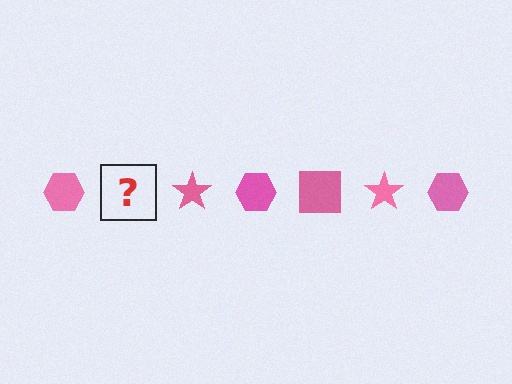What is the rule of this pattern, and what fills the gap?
The rule is that the pattern cycles through hexagon, square, star shapes in pink. The gap should be filled with a pink square.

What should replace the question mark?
The question mark should be replaced with a pink square.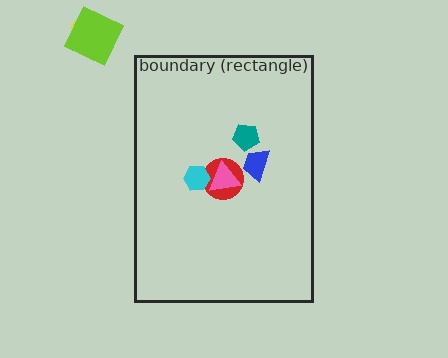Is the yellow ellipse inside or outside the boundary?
Outside.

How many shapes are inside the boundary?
5 inside, 2 outside.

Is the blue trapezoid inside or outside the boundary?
Inside.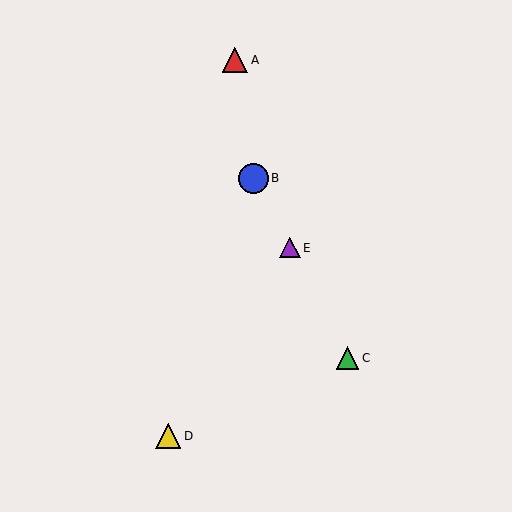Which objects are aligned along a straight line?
Objects B, C, E are aligned along a straight line.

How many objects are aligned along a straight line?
3 objects (B, C, E) are aligned along a straight line.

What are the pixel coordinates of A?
Object A is at (235, 60).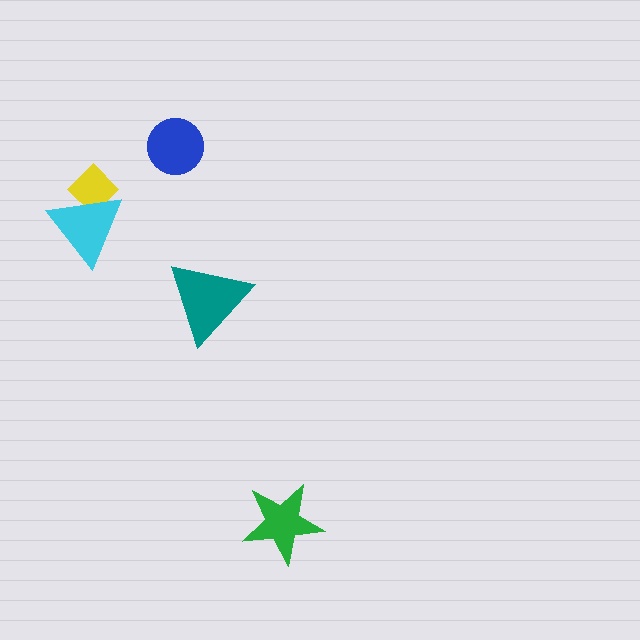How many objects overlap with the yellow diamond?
1 object overlaps with the yellow diamond.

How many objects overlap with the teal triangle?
0 objects overlap with the teal triangle.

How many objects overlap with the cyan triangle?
1 object overlaps with the cyan triangle.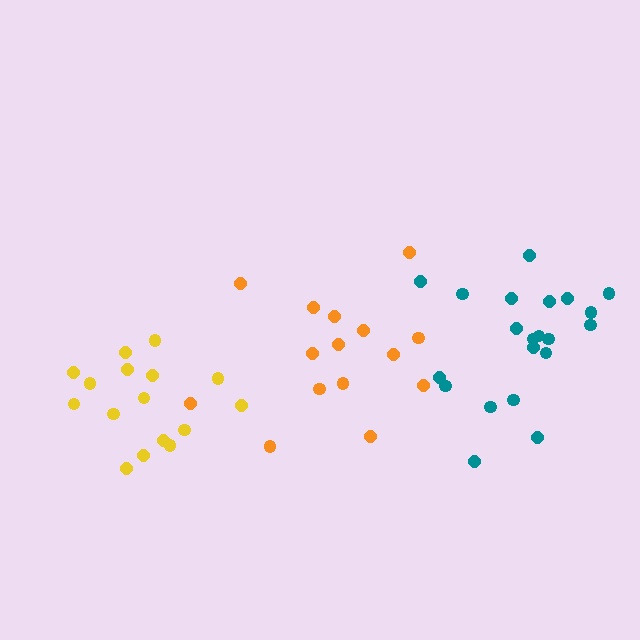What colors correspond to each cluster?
The clusters are colored: orange, yellow, teal.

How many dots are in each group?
Group 1: 15 dots, Group 2: 16 dots, Group 3: 21 dots (52 total).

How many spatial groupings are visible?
There are 3 spatial groupings.